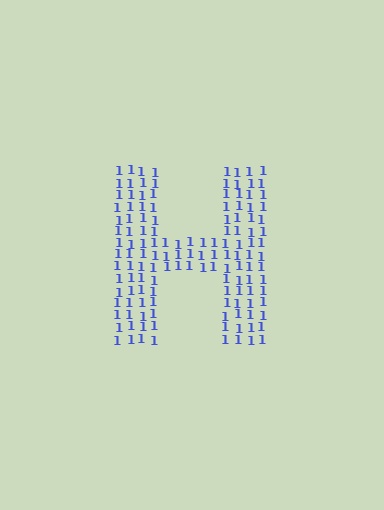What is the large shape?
The large shape is the letter H.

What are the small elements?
The small elements are digit 1's.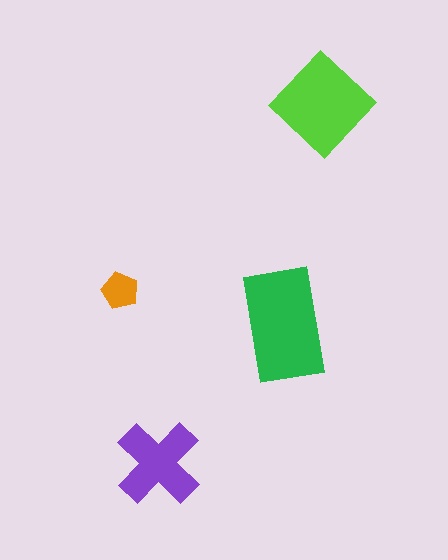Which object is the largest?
The green rectangle.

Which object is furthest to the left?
The orange pentagon is leftmost.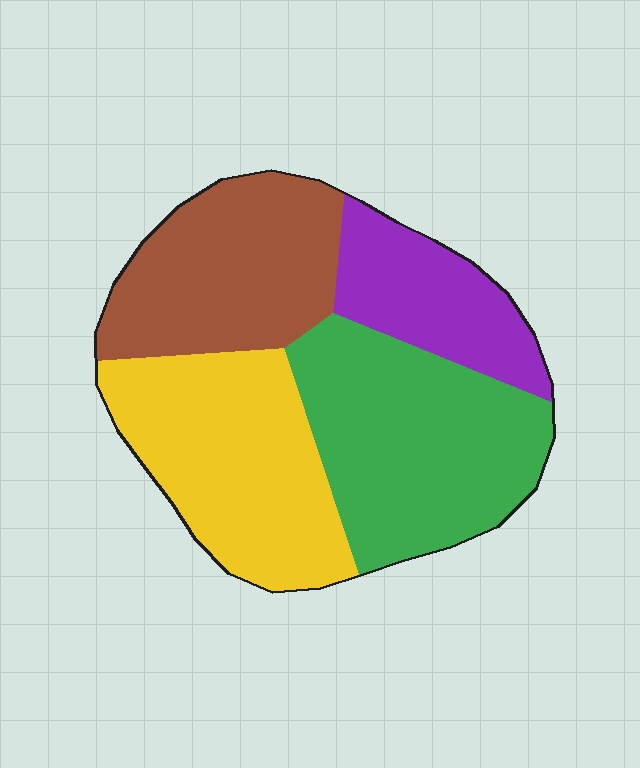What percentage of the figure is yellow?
Yellow takes up between a sixth and a third of the figure.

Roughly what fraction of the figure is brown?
Brown takes up about one quarter (1/4) of the figure.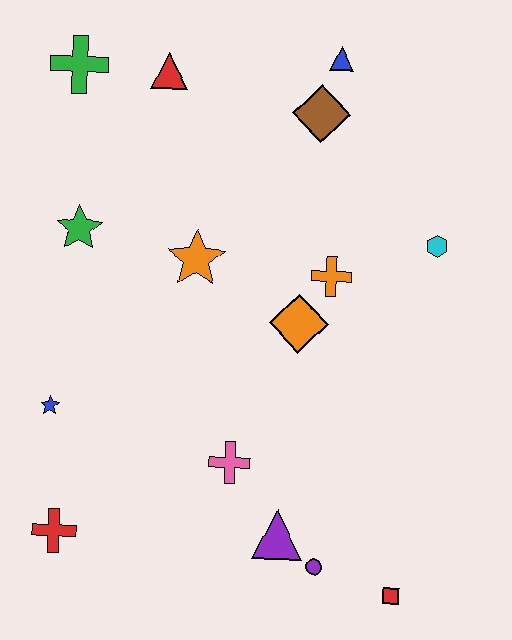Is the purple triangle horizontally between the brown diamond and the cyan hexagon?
No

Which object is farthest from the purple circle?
The green cross is farthest from the purple circle.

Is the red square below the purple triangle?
Yes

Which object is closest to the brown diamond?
The blue triangle is closest to the brown diamond.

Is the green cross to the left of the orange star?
Yes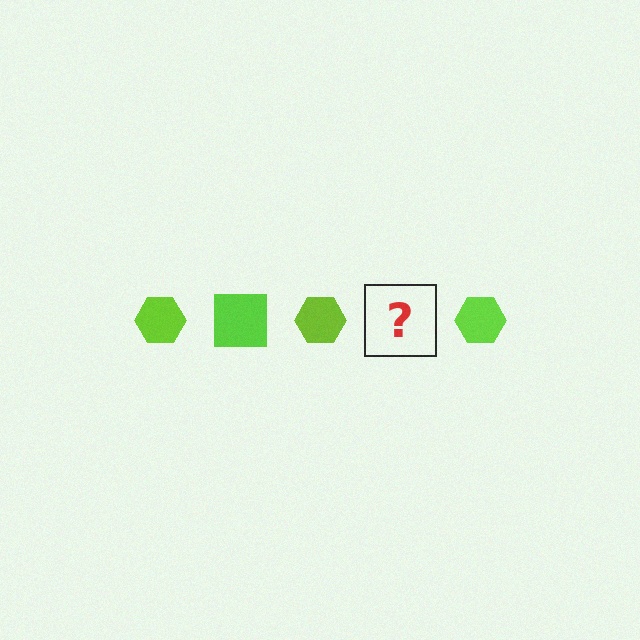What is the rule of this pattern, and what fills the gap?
The rule is that the pattern cycles through hexagon, square shapes in lime. The gap should be filled with a lime square.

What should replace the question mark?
The question mark should be replaced with a lime square.